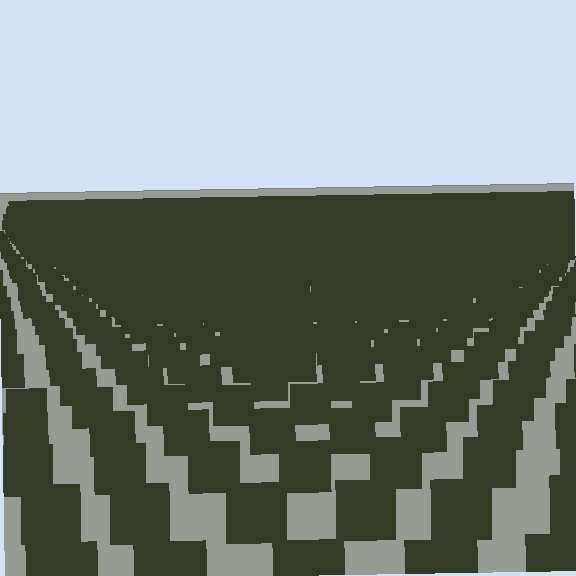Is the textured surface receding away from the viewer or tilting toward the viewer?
The surface is receding away from the viewer. Texture elements get smaller and denser toward the top.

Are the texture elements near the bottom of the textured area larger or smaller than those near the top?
Larger. Near the bottom, elements are closer to the viewer and appear at a bigger on-screen size.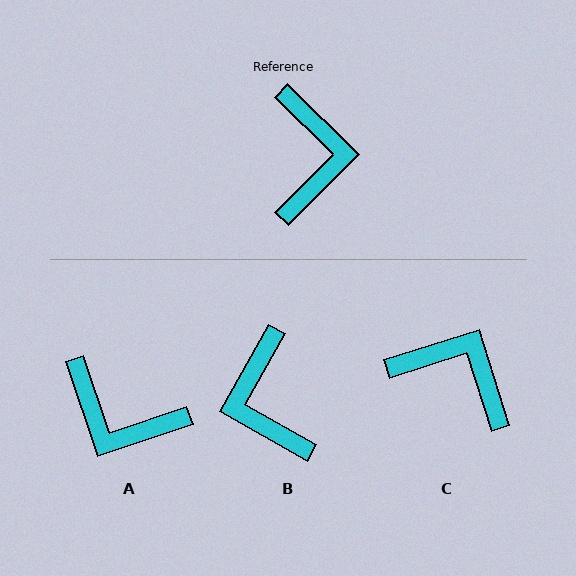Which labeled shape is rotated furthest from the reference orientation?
B, about 165 degrees away.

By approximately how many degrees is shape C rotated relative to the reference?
Approximately 62 degrees counter-clockwise.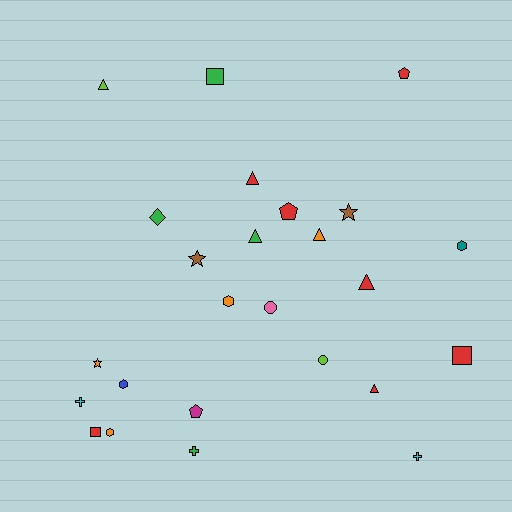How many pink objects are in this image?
There is 1 pink object.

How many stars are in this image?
There are 3 stars.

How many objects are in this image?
There are 25 objects.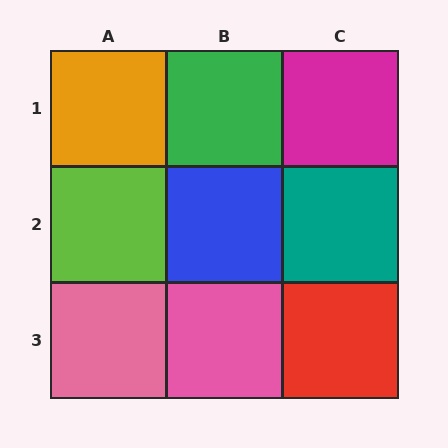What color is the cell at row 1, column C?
Magenta.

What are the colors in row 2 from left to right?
Lime, blue, teal.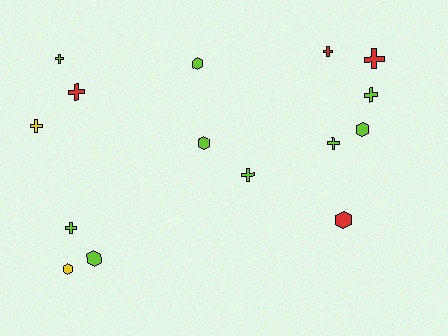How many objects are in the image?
There are 15 objects.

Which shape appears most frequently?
Cross, with 9 objects.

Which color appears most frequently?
Lime, with 9 objects.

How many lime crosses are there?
There are 5 lime crosses.